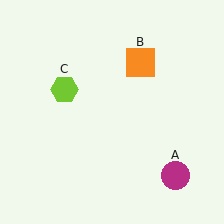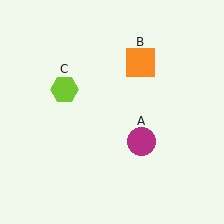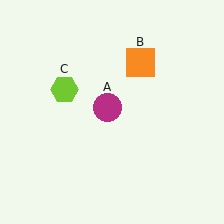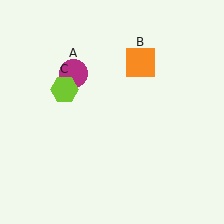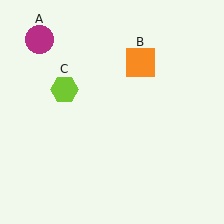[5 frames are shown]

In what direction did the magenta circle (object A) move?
The magenta circle (object A) moved up and to the left.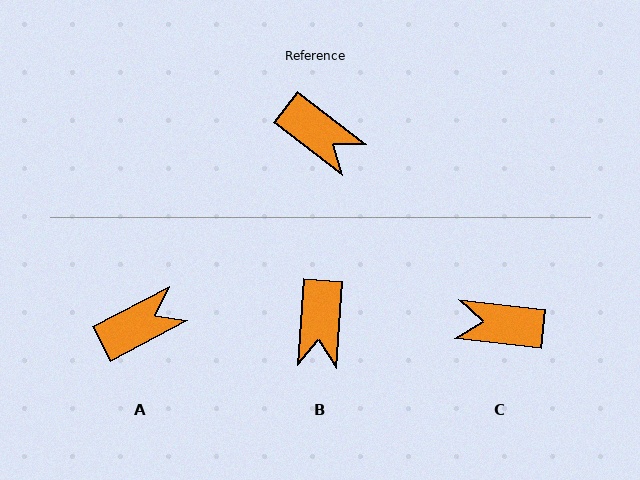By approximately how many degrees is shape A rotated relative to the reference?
Approximately 65 degrees counter-clockwise.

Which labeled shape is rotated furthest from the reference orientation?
C, about 149 degrees away.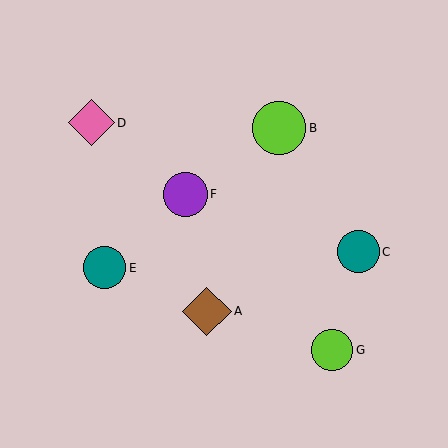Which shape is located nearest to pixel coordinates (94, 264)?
The teal circle (labeled E) at (105, 268) is nearest to that location.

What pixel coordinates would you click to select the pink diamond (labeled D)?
Click at (91, 123) to select the pink diamond D.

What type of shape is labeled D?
Shape D is a pink diamond.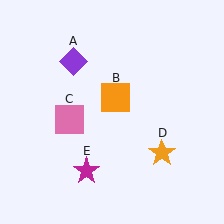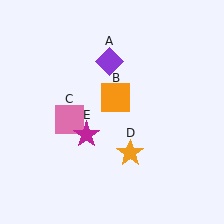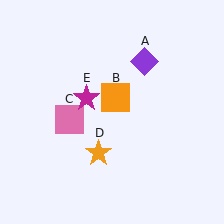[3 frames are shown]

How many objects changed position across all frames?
3 objects changed position: purple diamond (object A), orange star (object D), magenta star (object E).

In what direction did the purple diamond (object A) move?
The purple diamond (object A) moved right.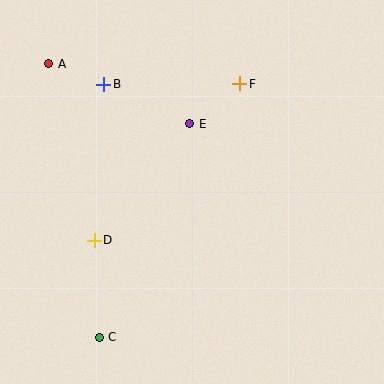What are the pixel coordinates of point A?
Point A is at (49, 64).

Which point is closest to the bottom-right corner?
Point C is closest to the bottom-right corner.